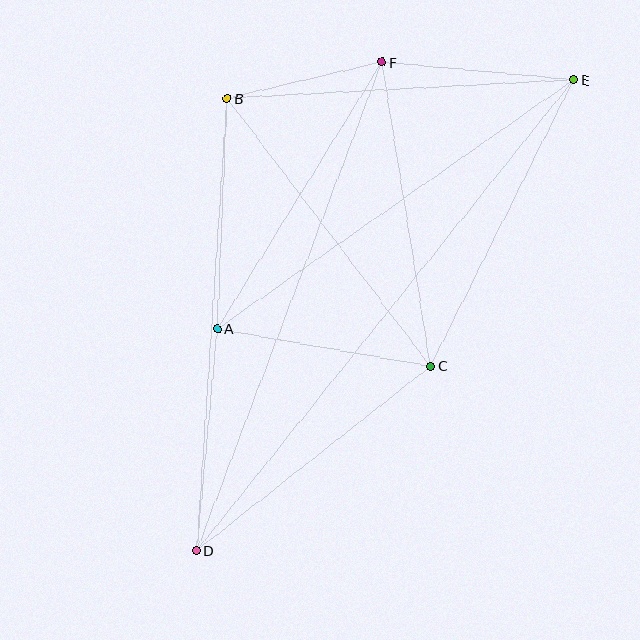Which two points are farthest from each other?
Points D and E are farthest from each other.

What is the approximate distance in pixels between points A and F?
The distance between A and F is approximately 314 pixels.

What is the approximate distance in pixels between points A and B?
The distance between A and B is approximately 231 pixels.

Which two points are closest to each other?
Points B and F are closest to each other.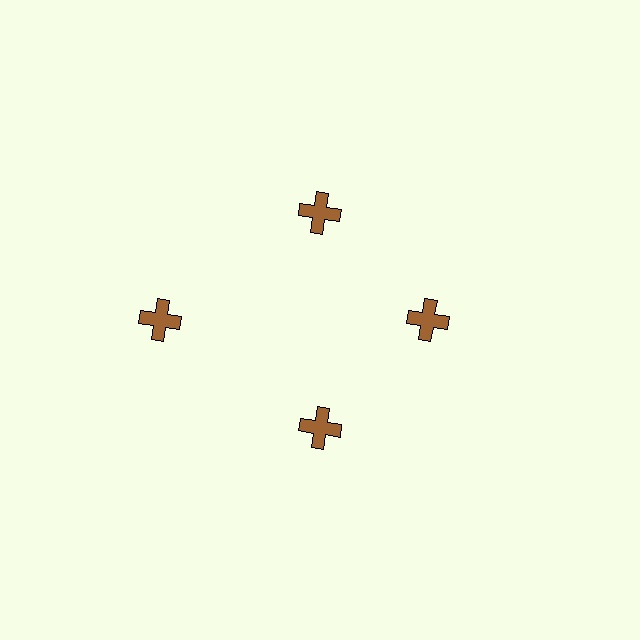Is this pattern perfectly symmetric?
No. The 4 brown crosses are arranged in a ring, but one element near the 9 o'clock position is pushed outward from the center, breaking the 4-fold rotational symmetry.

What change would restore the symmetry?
The symmetry would be restored by moving it inward, back onto the ring so that all 4 crosses sit at equal angles and equal distance from the center.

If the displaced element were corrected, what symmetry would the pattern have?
It would have 4-fold rotational symmetry — the pattern would map onto itself every 90 degrees.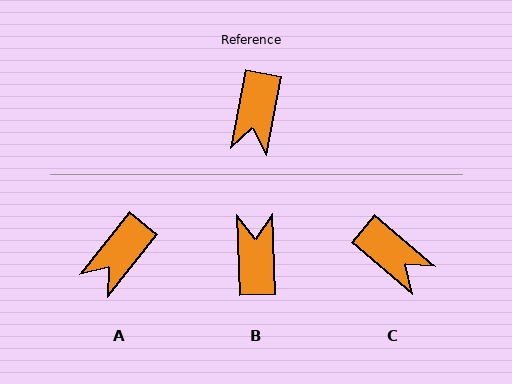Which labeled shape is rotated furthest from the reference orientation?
B, about 167 degrees away.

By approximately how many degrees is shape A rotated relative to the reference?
Approximately 28 degrees clockwise.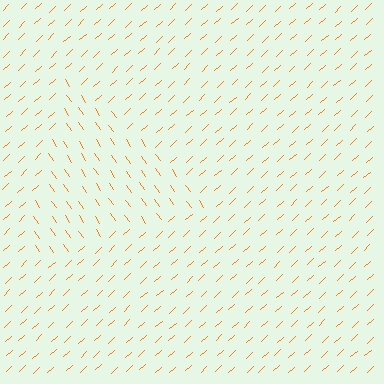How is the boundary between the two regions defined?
The boundary is defined purely by a change in line orientation (approximately 81 degrees difference). All lines are the same color and thickness.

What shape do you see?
I see a triangle.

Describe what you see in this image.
The image is filled with small orange line segments. A triangle region in the image has lines oriented differently from the surrounding lines, creating a visible texture boundary.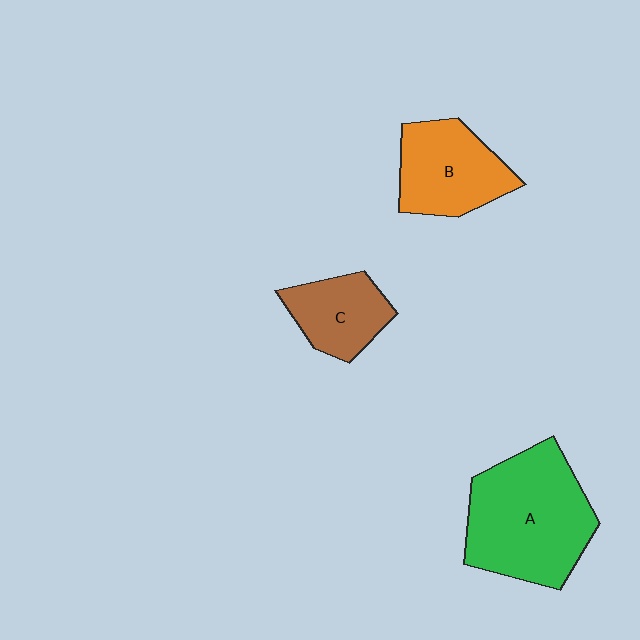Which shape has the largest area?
Shape A (green).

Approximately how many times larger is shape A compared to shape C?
Approximately 2.1 times.